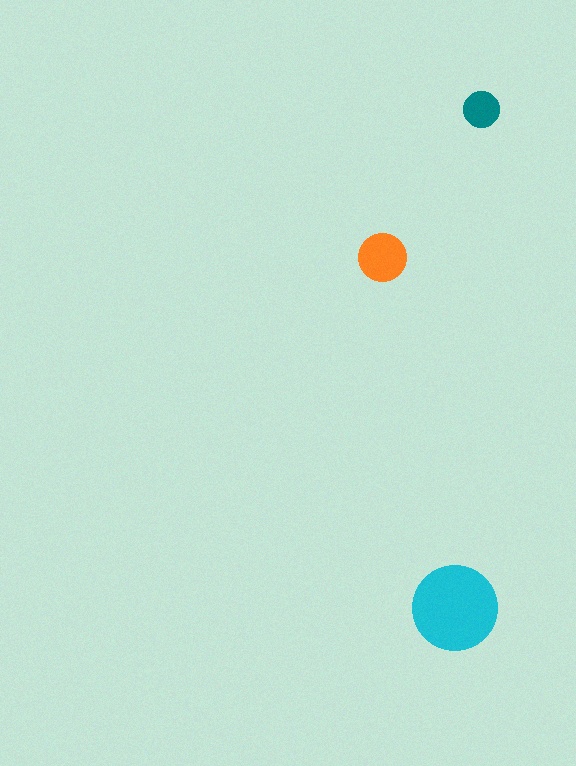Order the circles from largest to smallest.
the cyan one, the orange one, the teal one.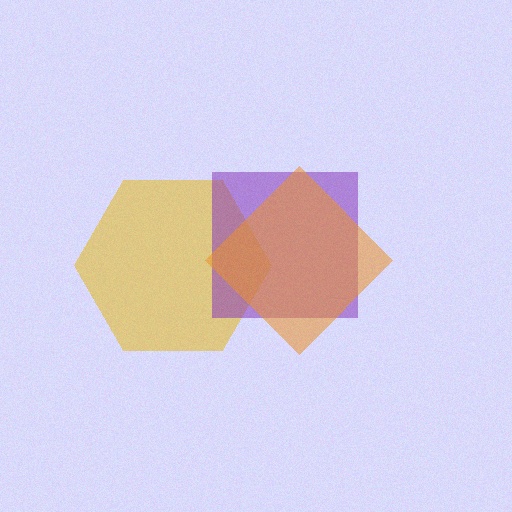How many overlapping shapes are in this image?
There are 3 overlapping shapes in the image.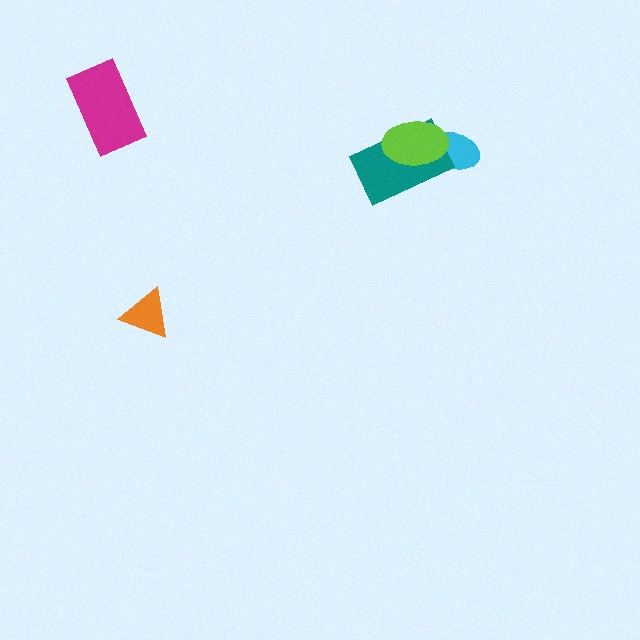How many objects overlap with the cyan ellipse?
2 objects overlap with the cyan ellipse.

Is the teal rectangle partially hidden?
Yes, it is partially covered by another shape.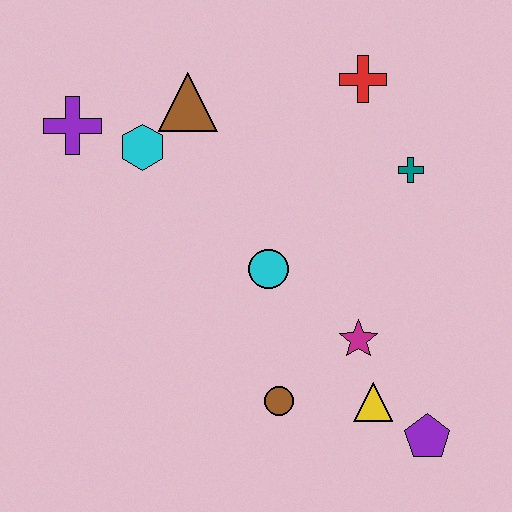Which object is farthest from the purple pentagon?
The purple cross is farthest from the purple pentagon.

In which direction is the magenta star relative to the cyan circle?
The magenta star is to the right of the cyan circle.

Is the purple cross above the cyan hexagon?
Yes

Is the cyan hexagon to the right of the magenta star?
No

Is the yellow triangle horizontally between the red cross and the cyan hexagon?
No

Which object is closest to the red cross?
The teal cross is closest to the red cross.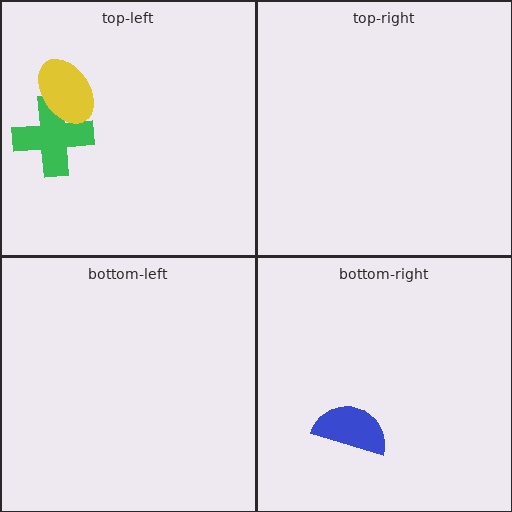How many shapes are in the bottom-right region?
1.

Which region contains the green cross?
The top-left region.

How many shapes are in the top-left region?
2.